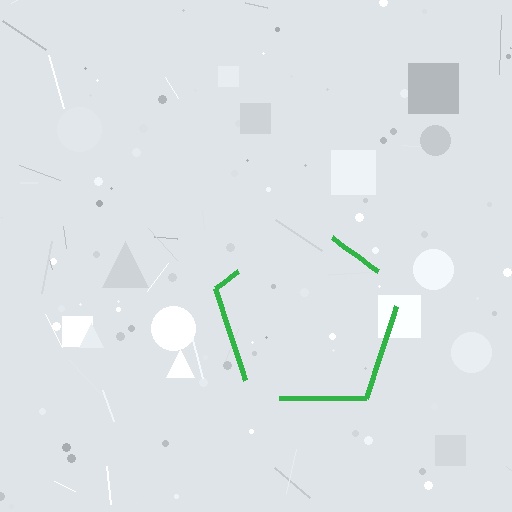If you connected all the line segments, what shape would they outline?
They would outline a pentagon.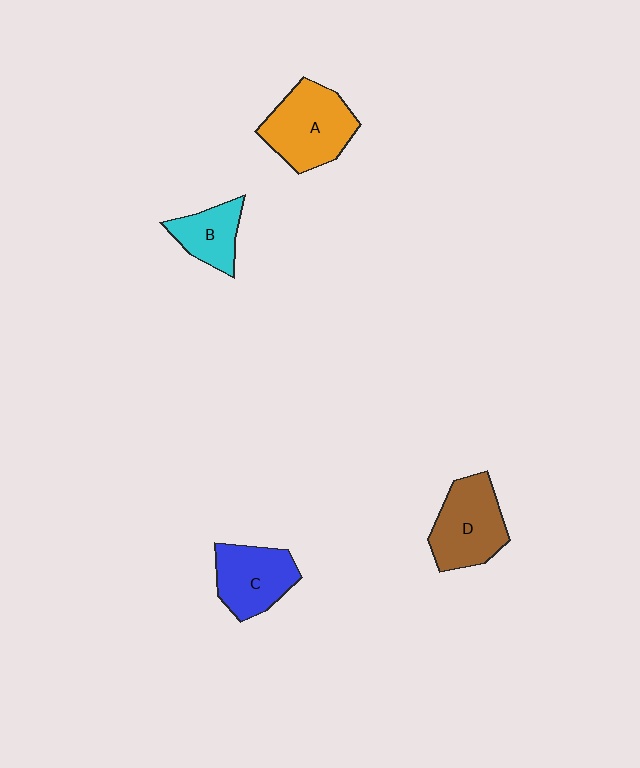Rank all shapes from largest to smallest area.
From largest to smallest: A (orange), D (brown), C (blue), B (cyan).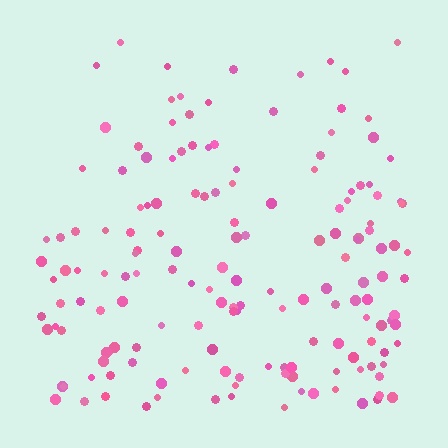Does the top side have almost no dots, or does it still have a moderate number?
Still a moderate number, just noticeably fewer than the bottom.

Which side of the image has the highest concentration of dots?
The bottom.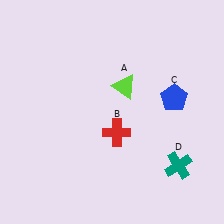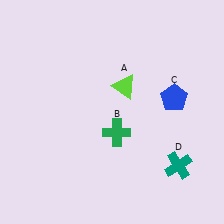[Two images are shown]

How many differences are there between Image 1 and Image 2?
There is 1 difference between the two images.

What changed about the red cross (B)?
In Image 1, B is red. In Image 2, it changed to green.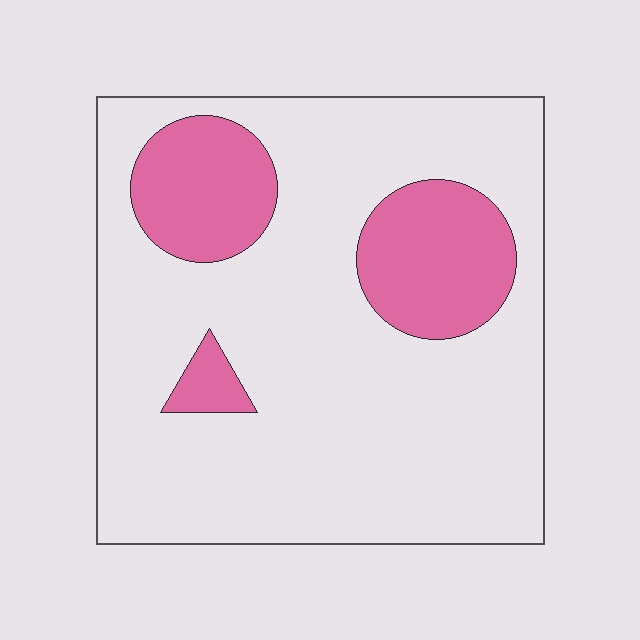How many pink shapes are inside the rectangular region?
3.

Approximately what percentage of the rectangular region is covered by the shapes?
Approximately 20%.